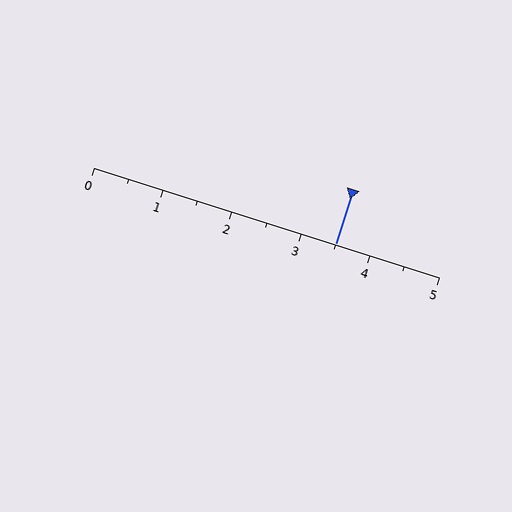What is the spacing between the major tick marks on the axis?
The major ticks are spaced 1 apart.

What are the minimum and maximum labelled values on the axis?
The axis runs from 0 to 5.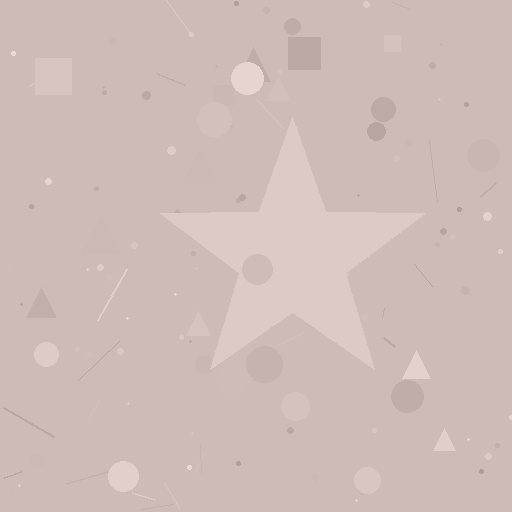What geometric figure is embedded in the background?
A star is embedded in the background.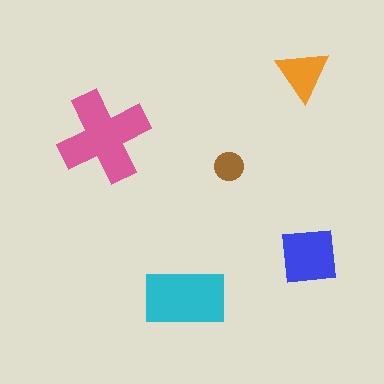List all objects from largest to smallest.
The pink cross, the cyan rectangle, the blue square, the orange triangle, the brown circle.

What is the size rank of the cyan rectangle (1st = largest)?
2nd.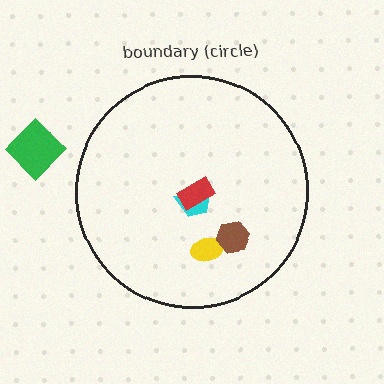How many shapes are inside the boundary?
4 inside, 1 outside.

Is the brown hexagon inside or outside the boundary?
Inside.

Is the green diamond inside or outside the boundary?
Outside.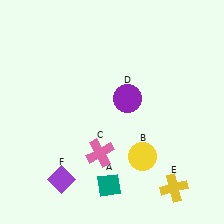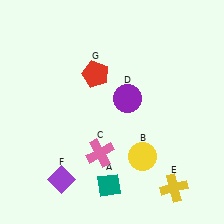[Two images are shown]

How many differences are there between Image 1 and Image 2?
There is 1 difference between the two images.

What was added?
A red pentagon (G) was added in Image 2.